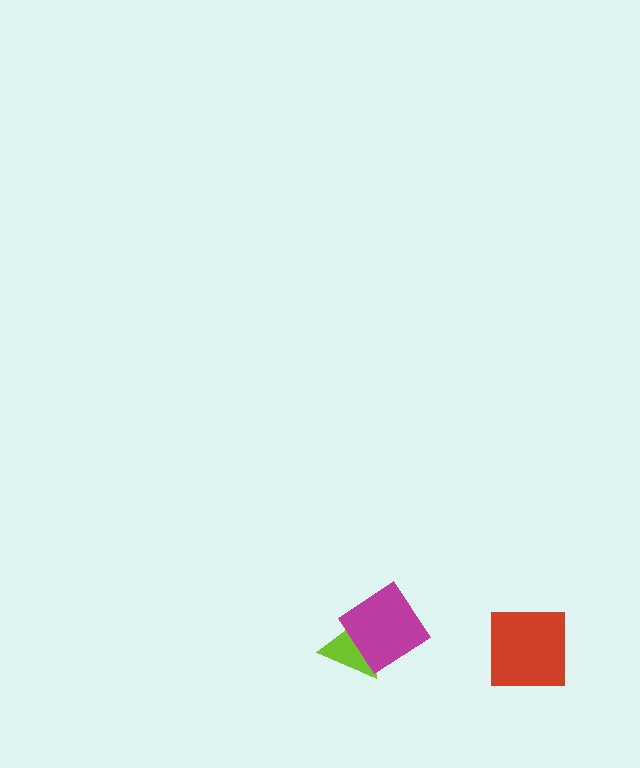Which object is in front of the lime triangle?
The magenta diamond is in front of the lime triangle.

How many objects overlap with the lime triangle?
1 object overlaps with the lime triangle.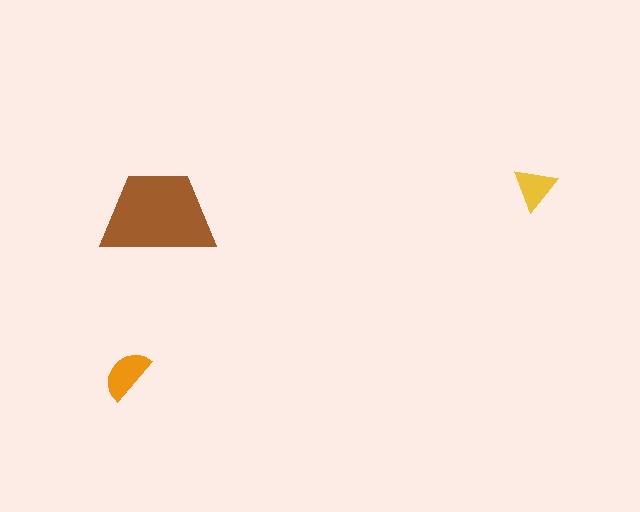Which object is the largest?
The brown trapezoid.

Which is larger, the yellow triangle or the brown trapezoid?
The brown trapezoid.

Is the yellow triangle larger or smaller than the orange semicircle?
Smaller.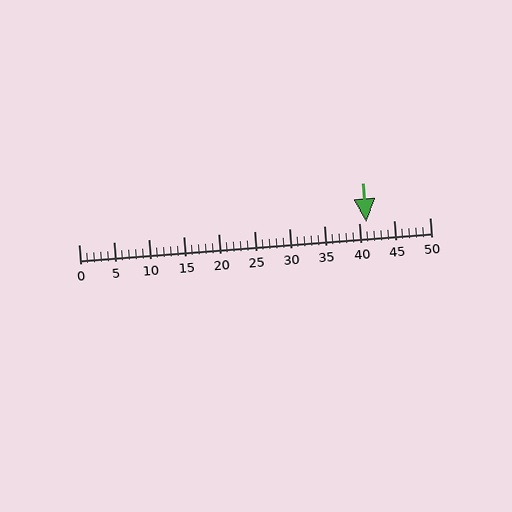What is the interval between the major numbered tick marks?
The major tick marks are spaced 5 units apart.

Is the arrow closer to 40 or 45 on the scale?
The arrow is closer to 40.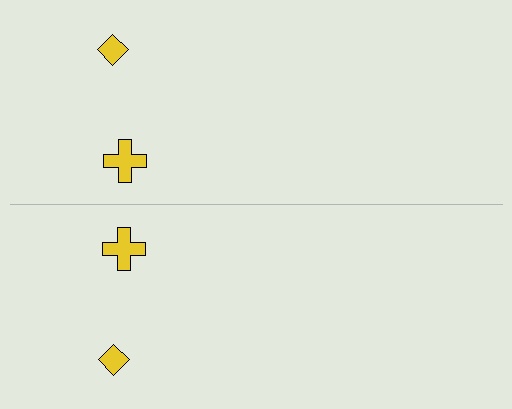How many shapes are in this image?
There are 4 shapes in this image.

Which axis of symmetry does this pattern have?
The pattern has a horizontal axis of symmetry running through the center of the image.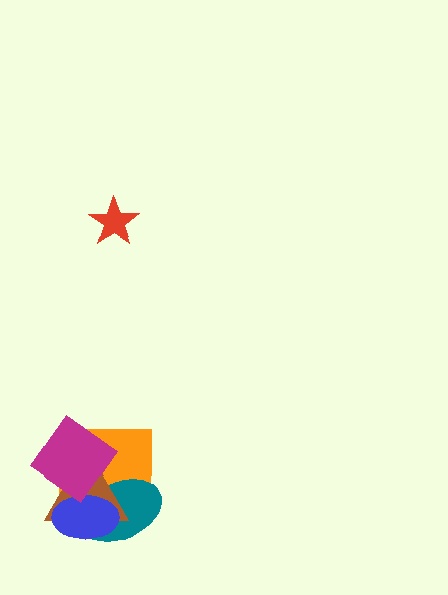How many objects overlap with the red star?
0 objects overlap with the red star.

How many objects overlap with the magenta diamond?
2 objects overlap with the magenta diamond.